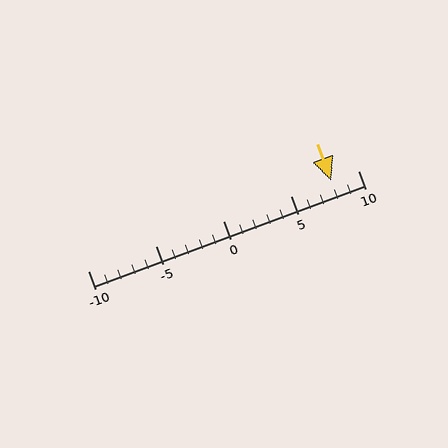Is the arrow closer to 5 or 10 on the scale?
The arrow is closer to 10.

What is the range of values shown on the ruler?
The ruler shows values from -10 to 10.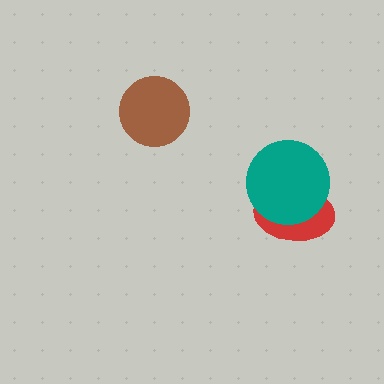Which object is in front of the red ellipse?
The teal circle is in front of the red ellipse.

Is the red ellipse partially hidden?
Yes, it is partially covered by another shape.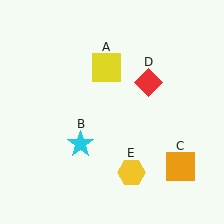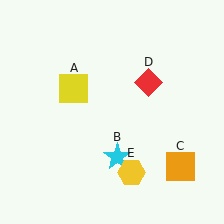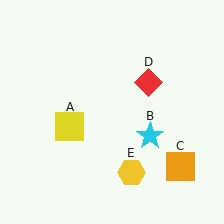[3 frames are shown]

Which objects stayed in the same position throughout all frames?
Orange square (object C) and red diamond (object D) and yellow hexagon (object E) remained stationary.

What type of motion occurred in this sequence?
The yellow square (object A), cyan star (object B) rotated counterclockwise around the center of the scene.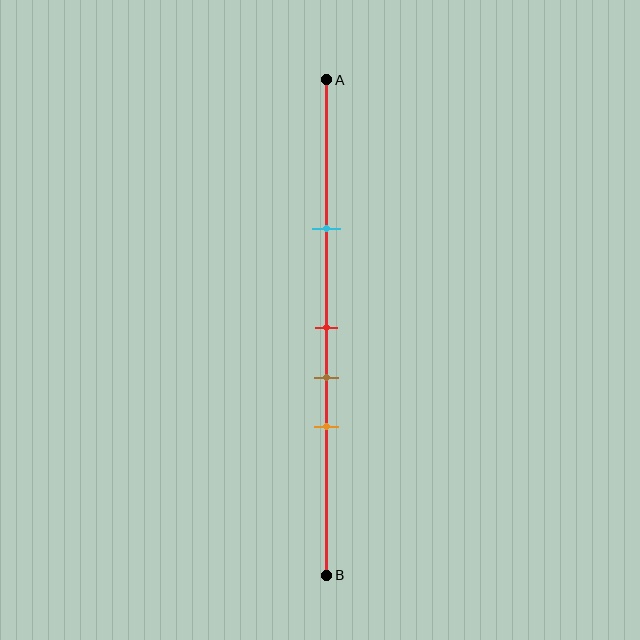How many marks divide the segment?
There are 4 marks dividing the segment.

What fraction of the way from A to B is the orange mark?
The orange mark is approximately 70% (0.7) of the way from A to B.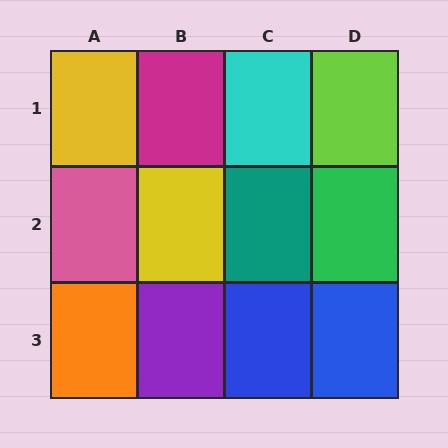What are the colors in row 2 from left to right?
Pink, yellow, teal, green.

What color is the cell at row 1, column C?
Cyan.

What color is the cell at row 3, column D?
Blue.